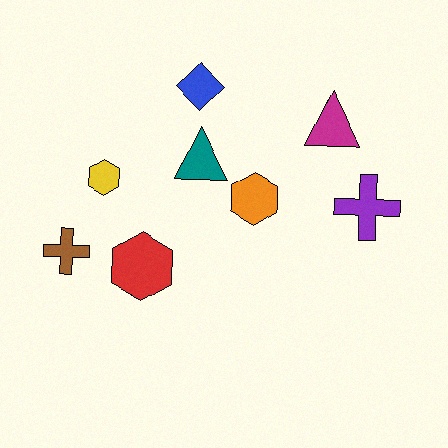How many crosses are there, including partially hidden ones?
There are 2 crosses.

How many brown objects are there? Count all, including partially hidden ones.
There is 1 brown object.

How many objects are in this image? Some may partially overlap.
There are 8 objects.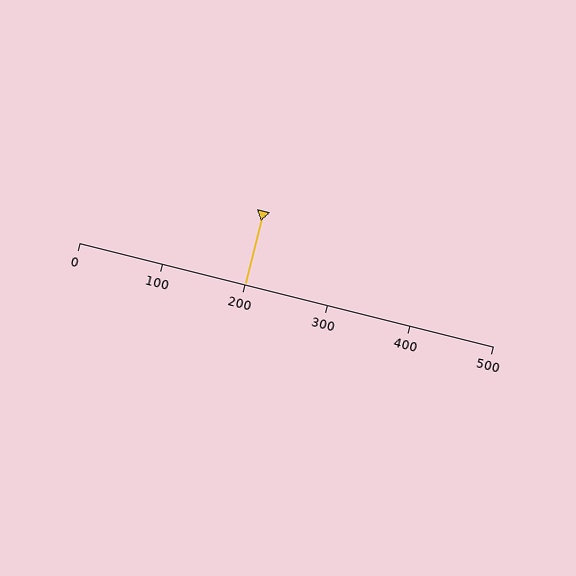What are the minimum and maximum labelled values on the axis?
The axis runs from 0 to 500.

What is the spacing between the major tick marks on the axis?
The major ticks are spaced 100 apart.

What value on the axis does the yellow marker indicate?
The marker indicates approximately 200.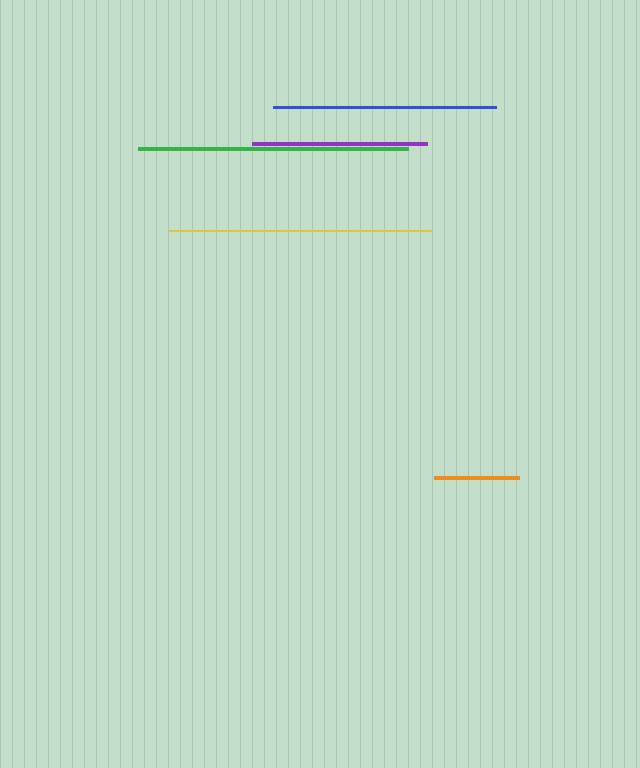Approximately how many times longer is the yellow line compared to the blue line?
The yellow line is approximately 1.2 times the length of the blue line.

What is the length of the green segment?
The green segment is approximately 270 pixels long.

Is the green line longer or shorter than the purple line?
The green line is longer than the purple line.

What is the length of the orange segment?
The orange segment is approximately 85 pixels long.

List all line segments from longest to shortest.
From longest to shortest: green, yellow, blue, purple, orange.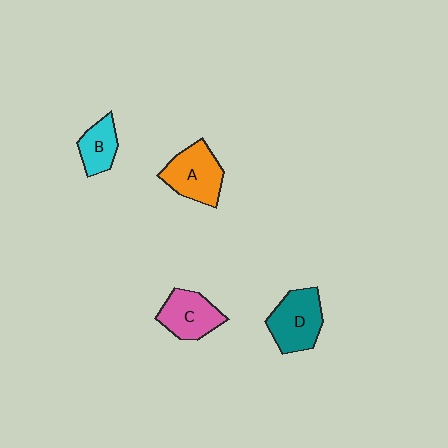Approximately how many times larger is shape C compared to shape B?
Approximately 1.4 times.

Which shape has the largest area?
Shape D (teal).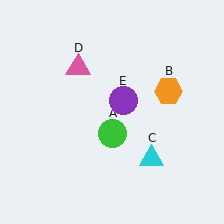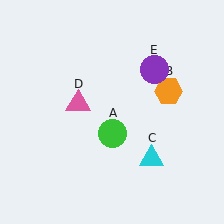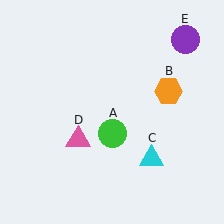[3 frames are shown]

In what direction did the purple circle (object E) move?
The purple circle (object E) moved up and to the right.